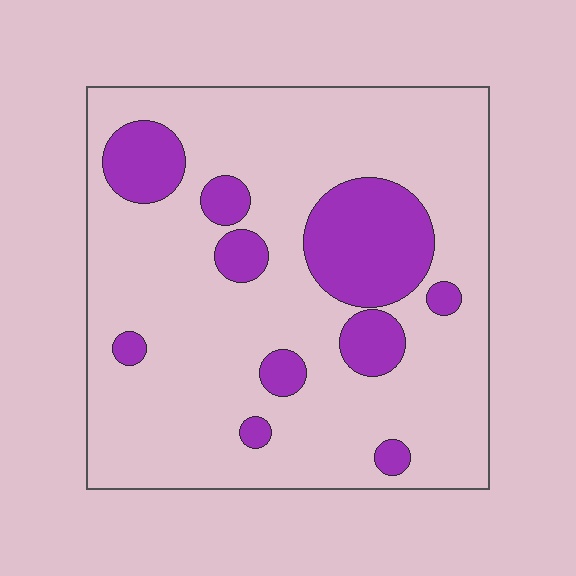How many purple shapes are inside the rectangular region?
10.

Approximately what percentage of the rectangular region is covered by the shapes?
Approximately 20%.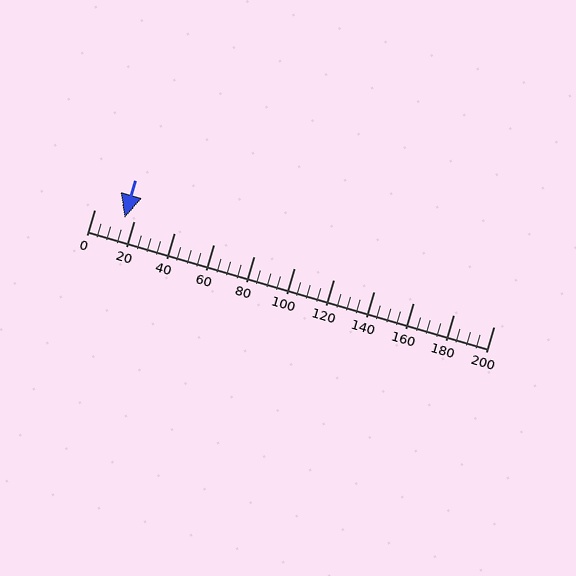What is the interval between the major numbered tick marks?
The major tick marks are spaced 20 units apart.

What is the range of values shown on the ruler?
The ruler shows values from 0 to 200.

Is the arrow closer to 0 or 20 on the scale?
The arrow is closer to 20.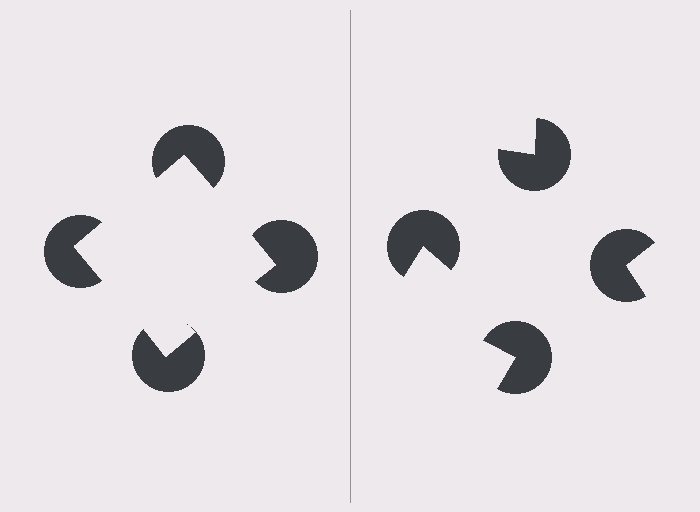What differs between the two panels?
The pac-man discs are positioned identically on both sides; only the wedge orientations differ. On the left they align to a square; on the right they are misaligned.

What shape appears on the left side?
An illusory square.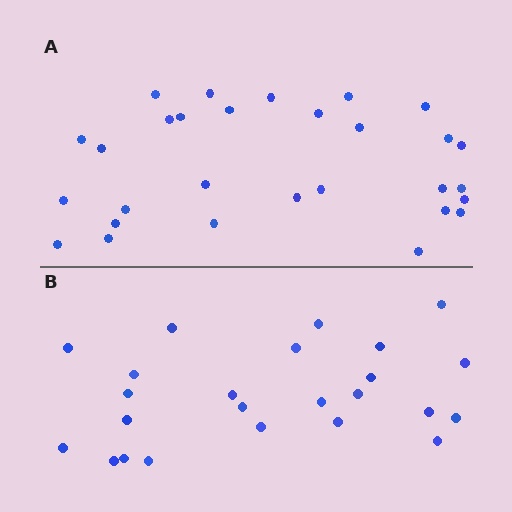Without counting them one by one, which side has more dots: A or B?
Region A (the top region) has more dots.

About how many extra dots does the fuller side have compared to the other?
Region A has about 5 more dots than region B.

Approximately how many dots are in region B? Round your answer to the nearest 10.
About 20 dots. (The exact count is 24, which rounds to 20.)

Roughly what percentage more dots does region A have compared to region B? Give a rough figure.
About 20% more.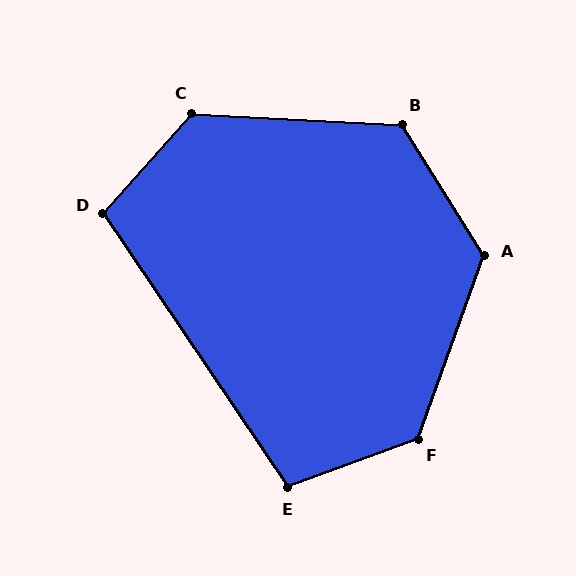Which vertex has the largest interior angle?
F, at approximately 130 degrees.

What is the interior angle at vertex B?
Approximately 125 degrees (obtuse).